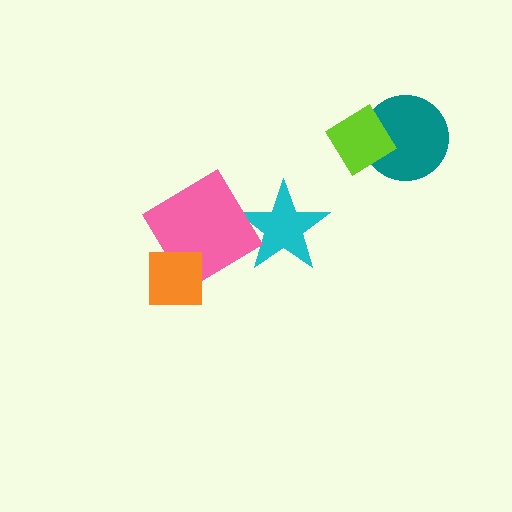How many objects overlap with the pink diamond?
2 objects overlap with the pink diamond.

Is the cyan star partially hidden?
Yes, it is partially covered by another shape.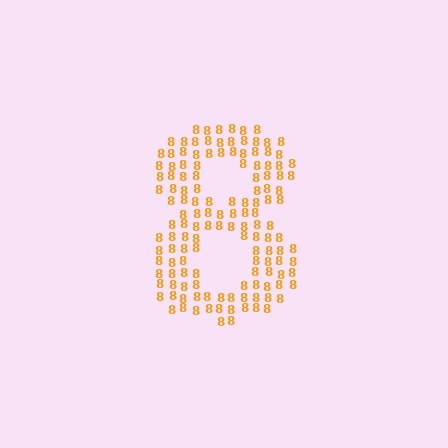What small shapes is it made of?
It is made of small digit 8's.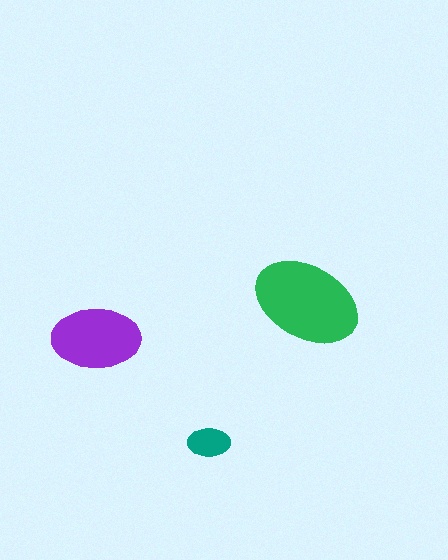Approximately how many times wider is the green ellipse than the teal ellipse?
About 2.5 times wider.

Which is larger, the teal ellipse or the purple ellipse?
The purple one.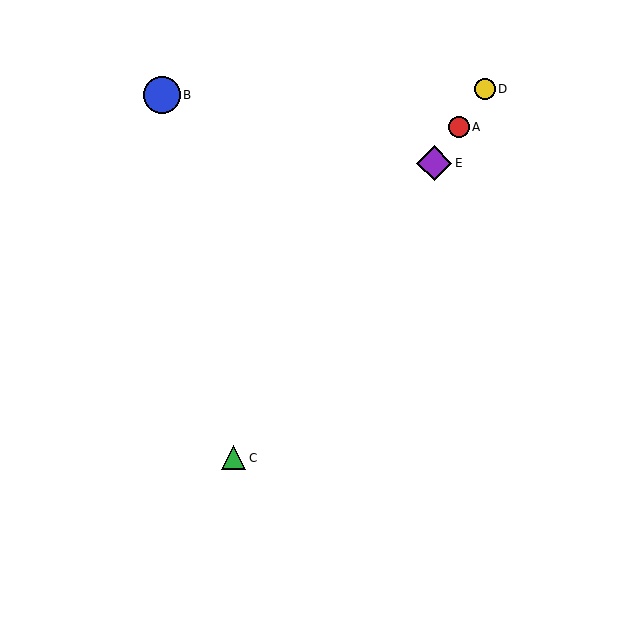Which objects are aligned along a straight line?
Objects A, C, D, E are aligned along a straight line.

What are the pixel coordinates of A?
Object A is at (459, 127).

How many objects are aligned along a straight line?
4 objects (A, C, D, E) are aligned along a straight line.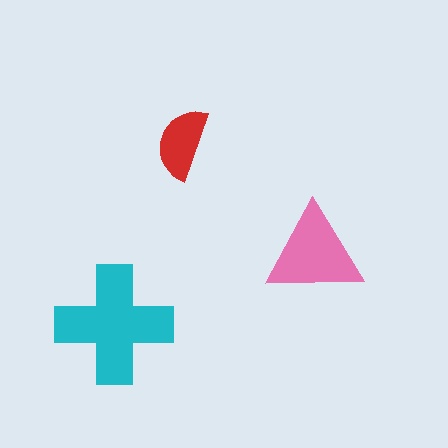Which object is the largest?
The cyan cross.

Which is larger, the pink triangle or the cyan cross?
The cyan cross.